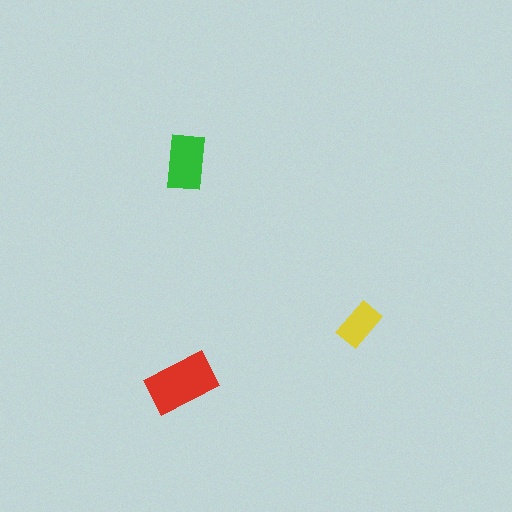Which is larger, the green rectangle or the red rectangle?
The red one.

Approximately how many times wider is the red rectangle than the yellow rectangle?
About 1.5 times wider.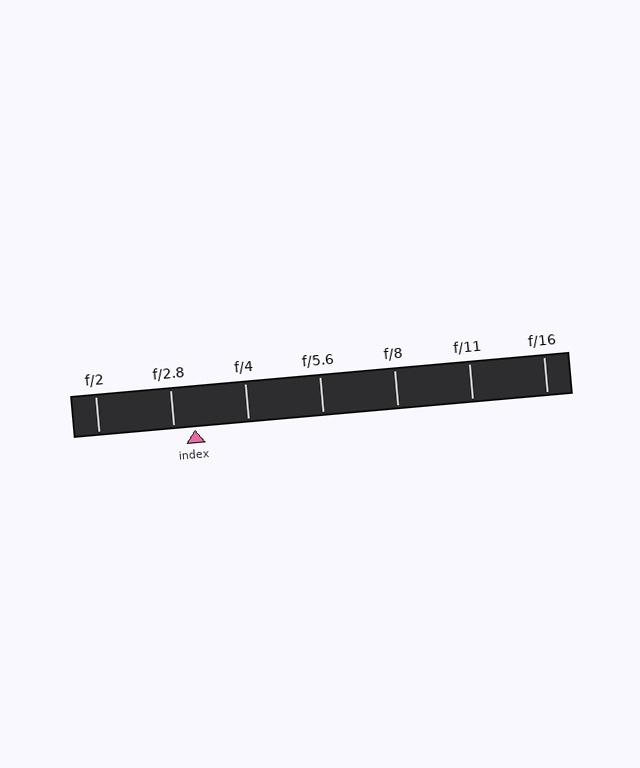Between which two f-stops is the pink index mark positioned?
The index mark is between f/2.8 and f/4.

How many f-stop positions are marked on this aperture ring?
There are 7 f-stop positions marked.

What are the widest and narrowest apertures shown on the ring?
The widest aperture shown is f/2 and the narrowest is f/16.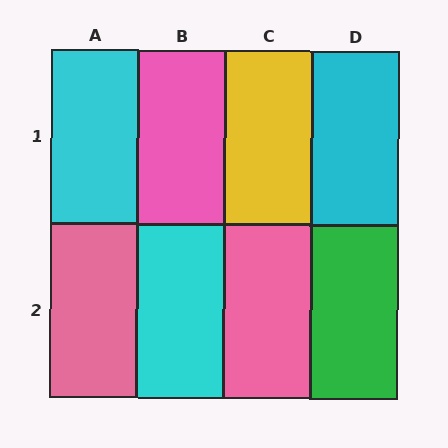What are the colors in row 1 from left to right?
Cyan, pink, yellow, cyan.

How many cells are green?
1 cell is green.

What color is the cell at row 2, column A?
Pink.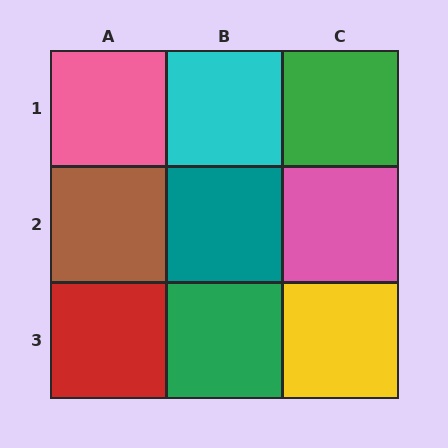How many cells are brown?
1 cell is brown.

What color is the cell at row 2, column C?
Pink.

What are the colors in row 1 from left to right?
Pink, cyan, green.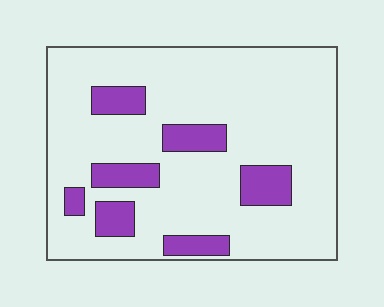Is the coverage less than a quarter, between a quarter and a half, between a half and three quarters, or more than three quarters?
Less than a quarter.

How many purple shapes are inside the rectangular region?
7.